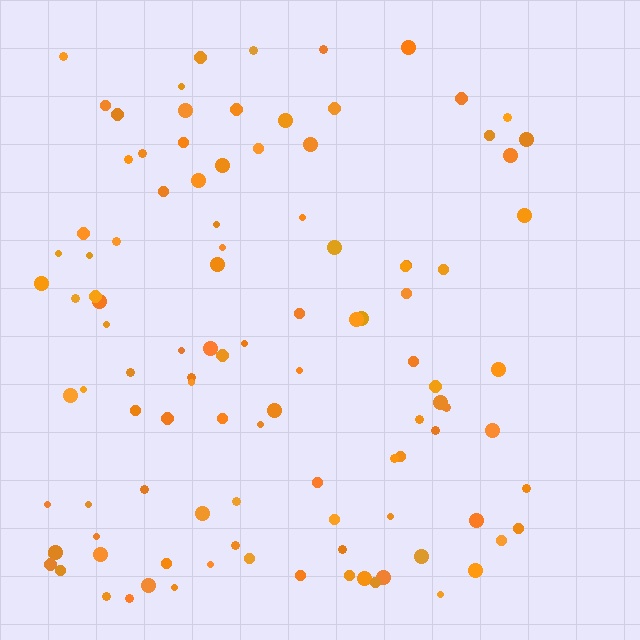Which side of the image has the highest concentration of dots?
The left.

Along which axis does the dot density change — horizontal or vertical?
Horizontal.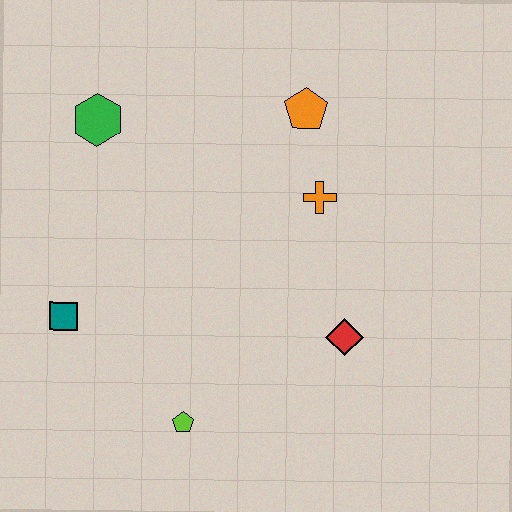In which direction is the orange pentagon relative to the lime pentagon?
The orange pentagon is above the lime pentagon.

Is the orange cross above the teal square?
Yes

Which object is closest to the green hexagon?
The teal square is closest to the green hexagon.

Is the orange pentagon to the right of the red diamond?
No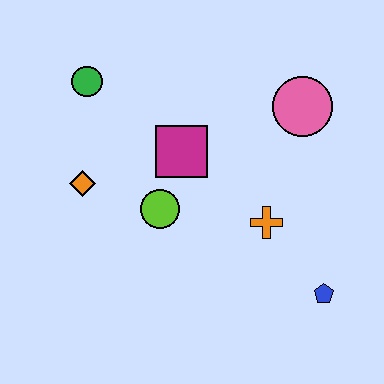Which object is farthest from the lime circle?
The blue pentagon is farthest from the lime circle.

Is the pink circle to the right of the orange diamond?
Yes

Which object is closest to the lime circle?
The magenta square is closest to the lime circle.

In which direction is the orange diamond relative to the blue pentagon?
The orange diamond is to the left of the blue pentagon.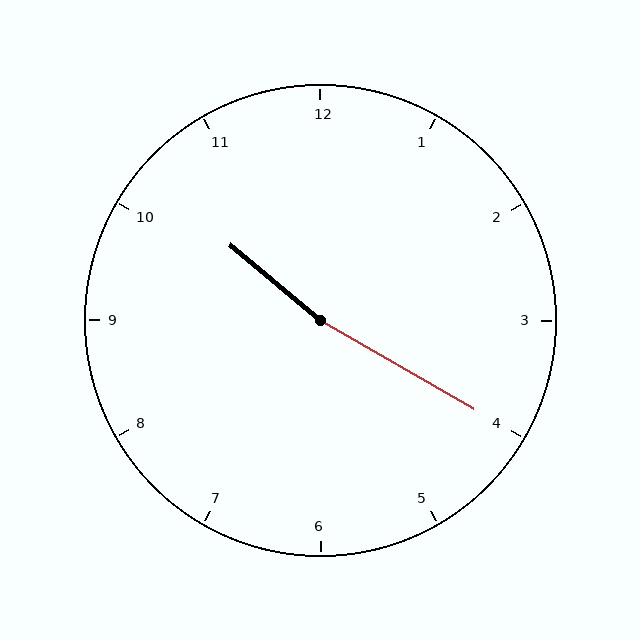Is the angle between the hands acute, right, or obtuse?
It is obtuse.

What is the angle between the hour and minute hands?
Approximately 170 degrees.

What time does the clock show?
10:20.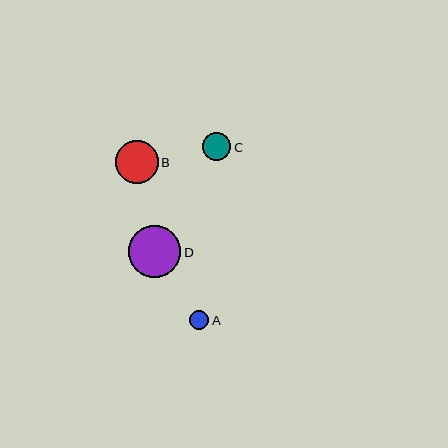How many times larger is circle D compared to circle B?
Circle D is approximately 1.2 times the size of circle B.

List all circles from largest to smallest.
From largest to smallest: D, B, C, A.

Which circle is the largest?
Circle D is the largest with a size of approximately 52 pixels.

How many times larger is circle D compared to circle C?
Circle D is approximately 1.8 times the size of circle C.